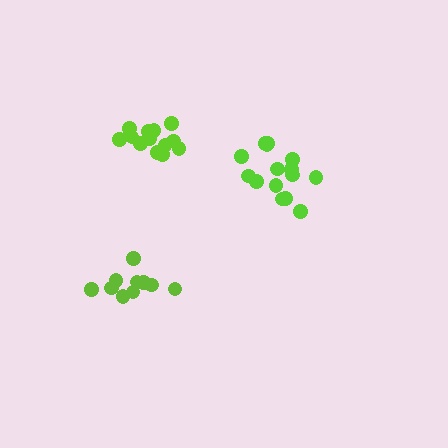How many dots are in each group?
Group 1: 15 dots, Group 2: 10 dots, Group 3: 14 dots (39 total).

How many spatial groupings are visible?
There are 3 spatial groupings.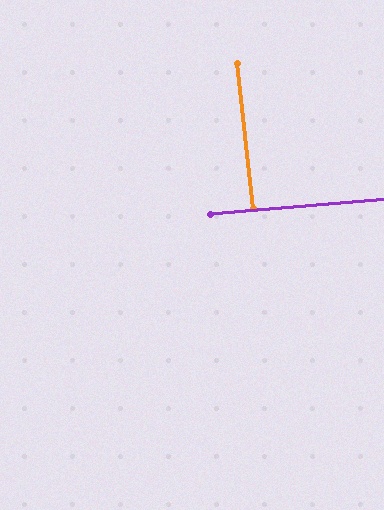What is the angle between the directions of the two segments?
Approximately 88 degrees.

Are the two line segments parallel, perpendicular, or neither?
Perpendicular — they meet at approximately 88°.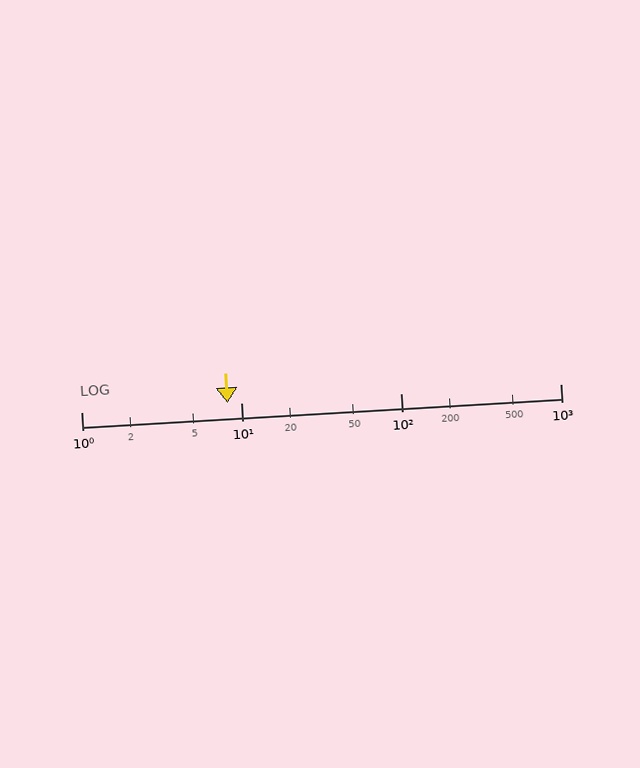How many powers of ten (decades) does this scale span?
The scale spans 3 decades, from 1 to 1000.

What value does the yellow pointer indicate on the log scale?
The pointer indicates approximately 8.2.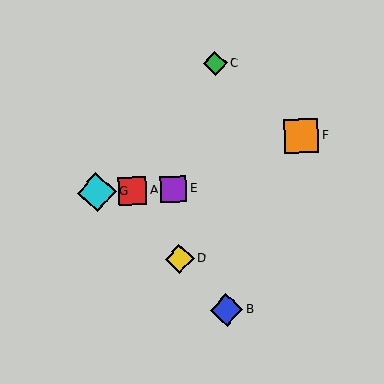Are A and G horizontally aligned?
Yes, both are at y≈191.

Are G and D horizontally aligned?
No, G is at y≈192 and D is at y≈259.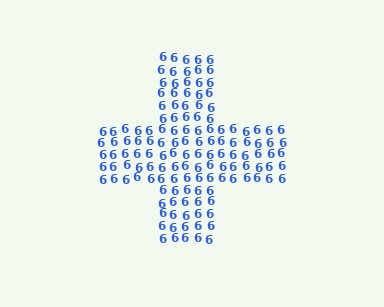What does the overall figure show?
The overall figure shows a cross.